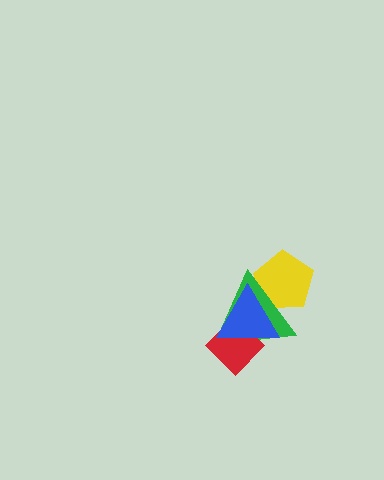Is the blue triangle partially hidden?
No, no other shape covers it.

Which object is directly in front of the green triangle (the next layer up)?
The red diamond is directly in front of the green triangle.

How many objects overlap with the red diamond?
2 objects overlap with the red diamond.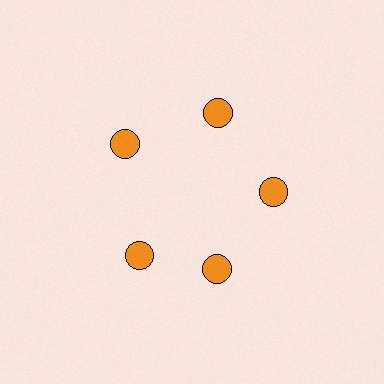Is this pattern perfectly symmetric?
No. The 5 orange circles are arranged in a ring, but one element near the 8 o'clock position is rotated out of alignment along the ring, breaking the 5-fold rotational symmetry.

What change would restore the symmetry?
The symmetry would be restored by rotating it back into even spacing with its neighbors so that all 5 circles sit at equal angles and equal distance from the center.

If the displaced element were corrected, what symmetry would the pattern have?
It would have 5-fold rotational symmetry — the pattern would map onto itself every 72 degrees.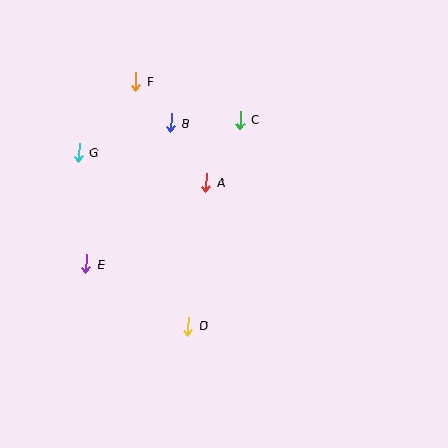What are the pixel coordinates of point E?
Point E is at (86, 264).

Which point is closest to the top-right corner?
Point C is closest to the top-right corner.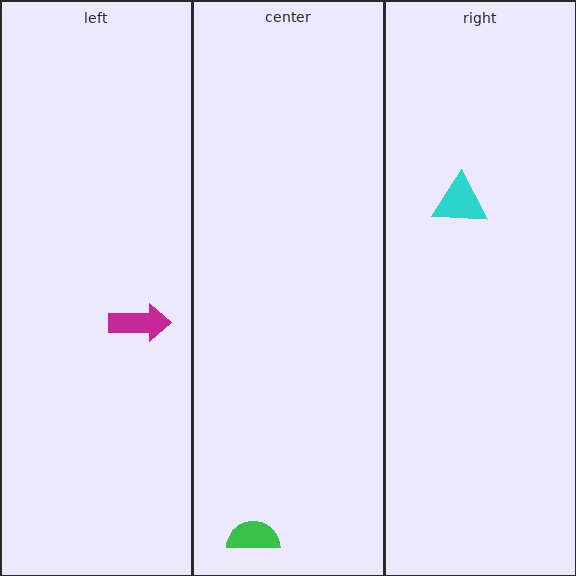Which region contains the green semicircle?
The center region.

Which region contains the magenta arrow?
The left region.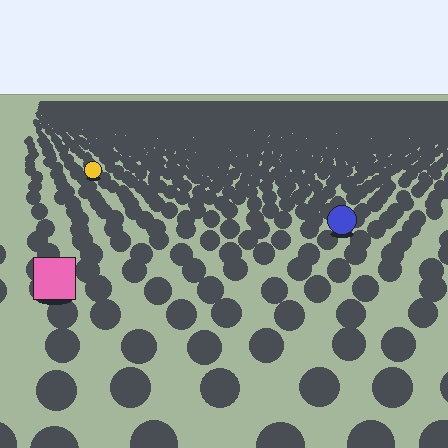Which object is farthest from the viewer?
The yellow circle is farthest from the viewer. It appears smaller and the ground texture around it is denser.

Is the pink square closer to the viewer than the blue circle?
Yes. The pink square is closer — you can tell from the texture gradient: the ground texture is coarser near it.